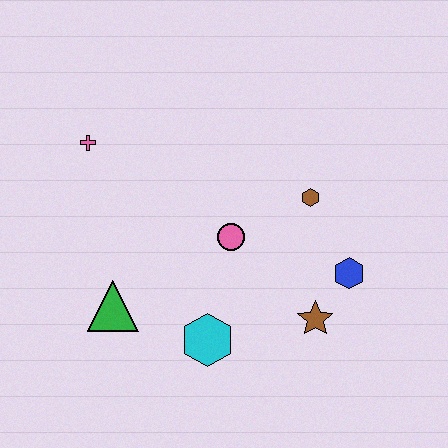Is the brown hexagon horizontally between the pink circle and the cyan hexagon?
No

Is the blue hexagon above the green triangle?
Yes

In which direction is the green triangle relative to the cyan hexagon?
The green triangle is to the left of the cyan hexagon.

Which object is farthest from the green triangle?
The blue hexagon is farthest from the green triangle.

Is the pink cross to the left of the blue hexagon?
Yes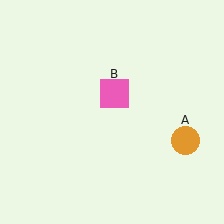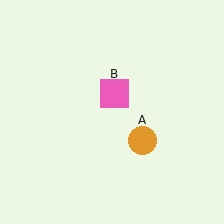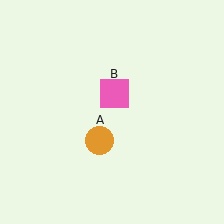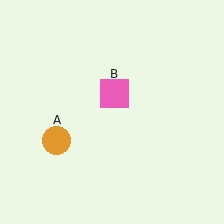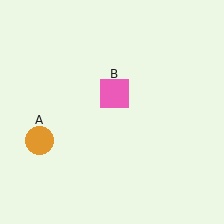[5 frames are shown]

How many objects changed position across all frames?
1 object changed position: orange circle (object A).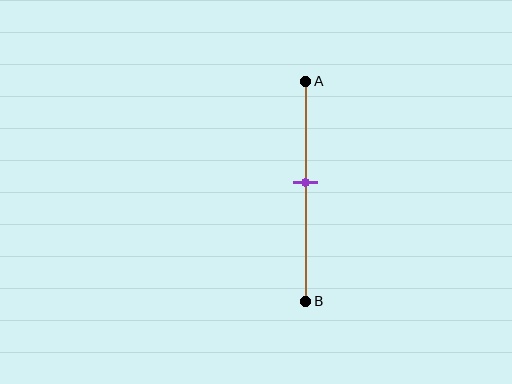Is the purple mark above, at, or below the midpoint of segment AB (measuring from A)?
The purple mark is above the midpoint of segment AB.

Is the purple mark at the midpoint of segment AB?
No, the mark is at about 45% from A, not at the 50% midpoint.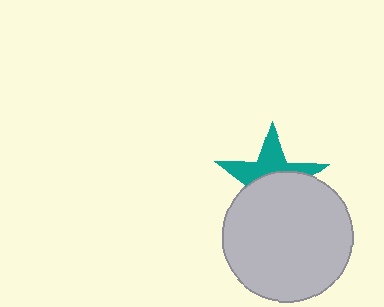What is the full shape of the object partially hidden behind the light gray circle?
The partially hidden object is a teal star.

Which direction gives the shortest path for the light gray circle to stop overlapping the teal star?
Moving down gives the shortest separation.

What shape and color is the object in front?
The object in front is a light gray circle.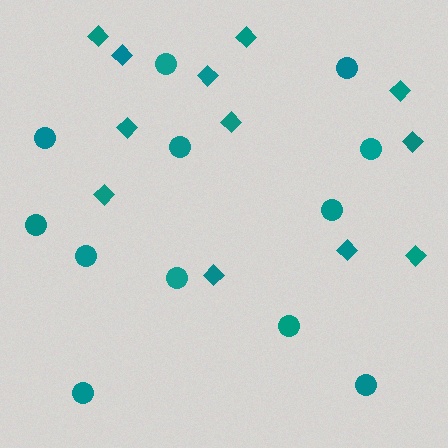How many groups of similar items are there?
There are 2 groups: one group of diamonds (12) and one group of circles (12).